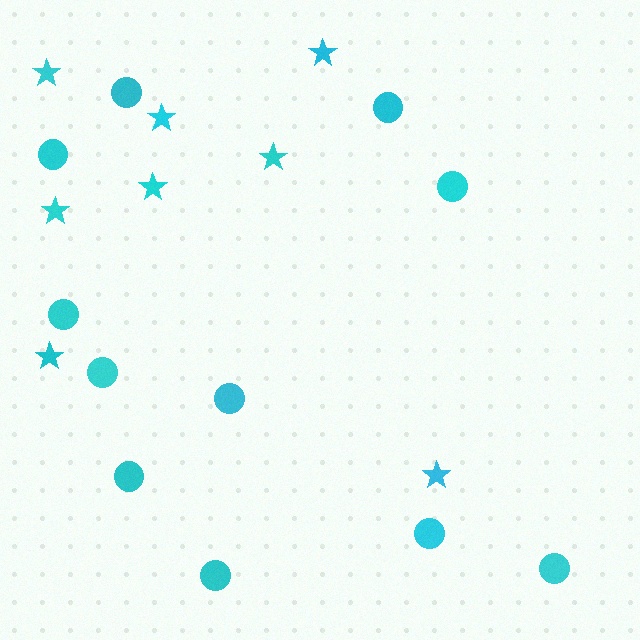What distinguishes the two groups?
There are 2 groups: one group of circles (11) and one group of stars (8).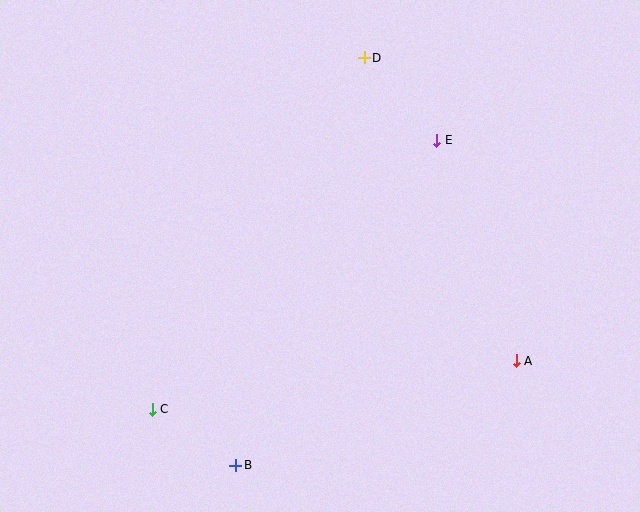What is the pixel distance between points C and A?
The distance between C and A is 367 pixels.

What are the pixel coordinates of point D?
Point D is at (364, 58).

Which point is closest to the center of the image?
Point E at (437, 140) is closest to the center.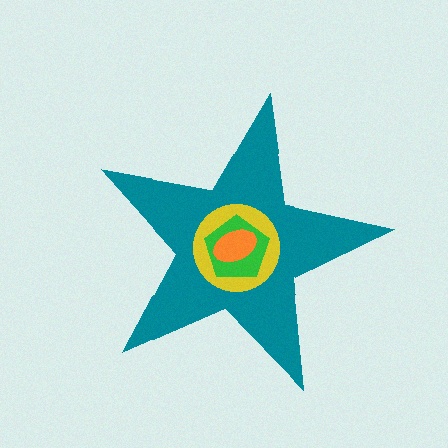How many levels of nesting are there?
4.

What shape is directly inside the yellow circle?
The green pentagon.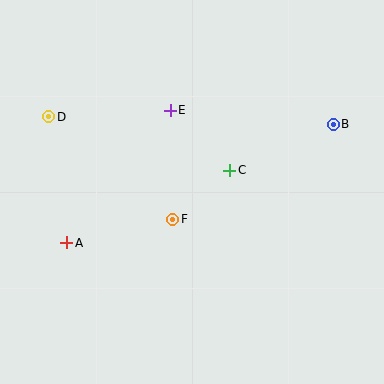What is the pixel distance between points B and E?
The distance between B and E is 164 pixels.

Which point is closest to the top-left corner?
Point D is closest to the top-left corner.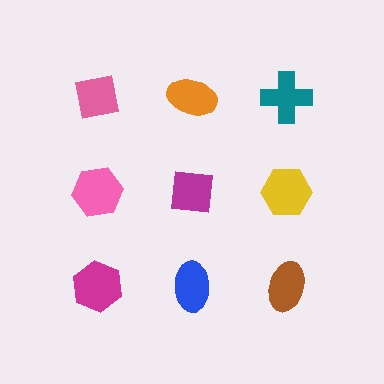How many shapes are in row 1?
3 shapes.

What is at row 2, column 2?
A magenta square.